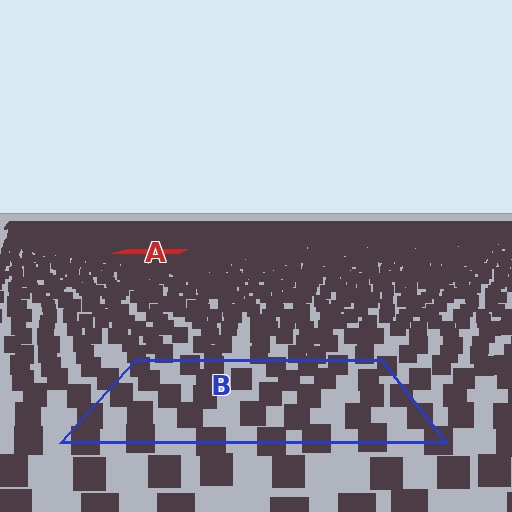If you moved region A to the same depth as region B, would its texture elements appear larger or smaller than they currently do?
They would appear larger. At a closer depth, the same texture elements are projected at a bigger on-screen size.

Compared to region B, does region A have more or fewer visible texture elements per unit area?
Region A has more texture elements per unit area — they are packed more densely because it is farther away.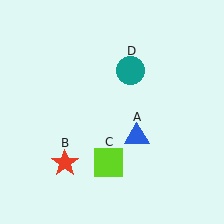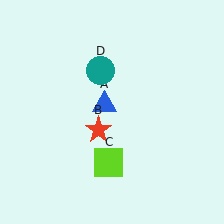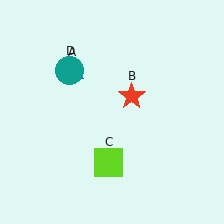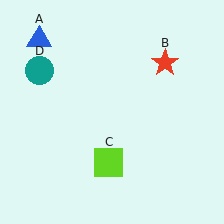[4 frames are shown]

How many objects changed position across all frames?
3 objects changed position: blue triangle (object A), red star (object B), teal circle (object D).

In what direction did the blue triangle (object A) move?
The blue triangle (object A) moved up and to the left.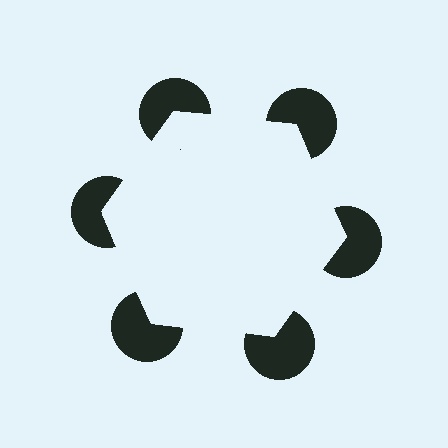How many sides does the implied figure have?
6 sides.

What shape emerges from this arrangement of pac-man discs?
An illusory hexagon — its edges are inferred from the aligned wedge cuts in the pac-man discs, not physically drawn.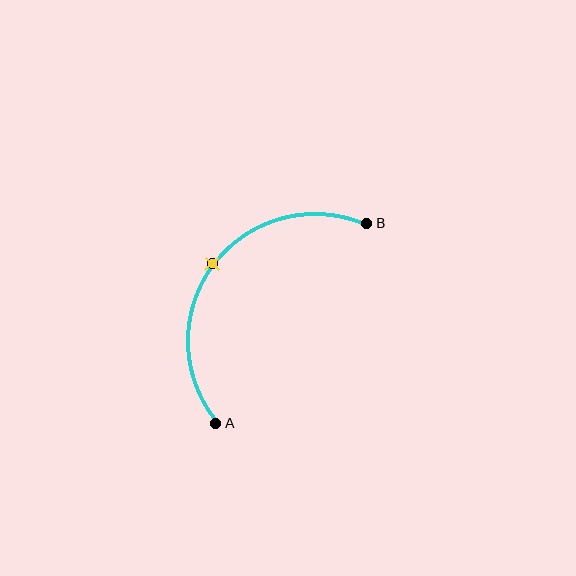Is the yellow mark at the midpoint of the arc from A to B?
Yes. The yellow mark lies on the arc at equal arc-length from both A and B — it is the arc midpoint.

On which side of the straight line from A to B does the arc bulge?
The arc bulges above and to the left of the straight line connecting A and B.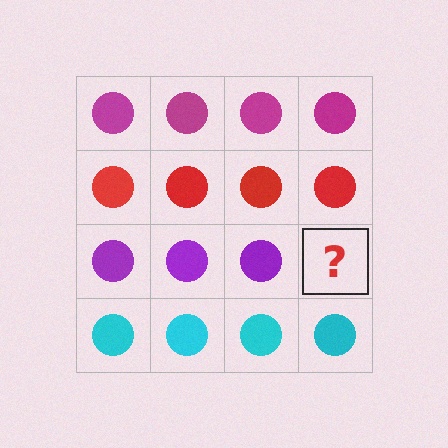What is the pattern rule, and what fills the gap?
The rule is that each row has a consistent color. The gap should be filled with a purple circle.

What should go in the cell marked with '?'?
The missing cell should contain a purple circle.